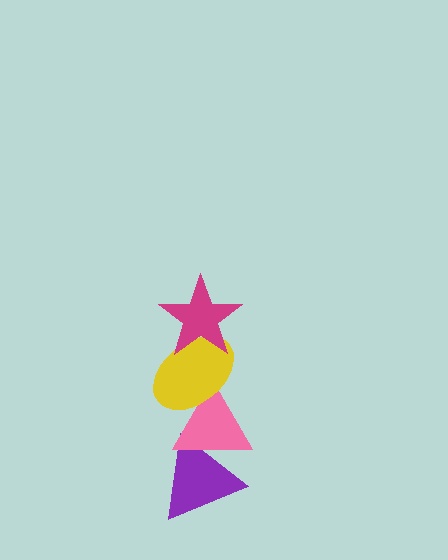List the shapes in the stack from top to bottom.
From top to bottom: the magenta star, the yellow ellipse, the pink triangle, the purple triangle.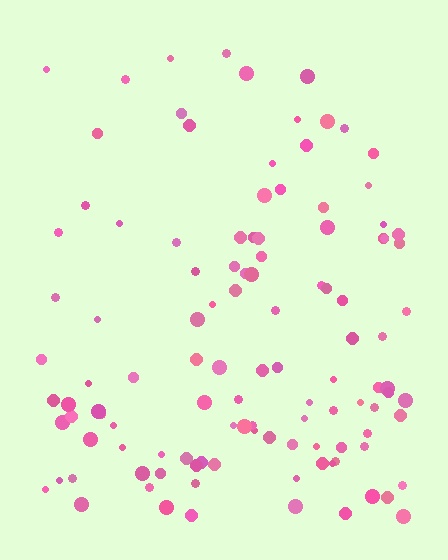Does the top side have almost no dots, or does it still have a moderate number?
Still a moderate number, just noticeably fewer than the bottom.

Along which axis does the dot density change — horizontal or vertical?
Vertical.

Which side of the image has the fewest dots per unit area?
The top.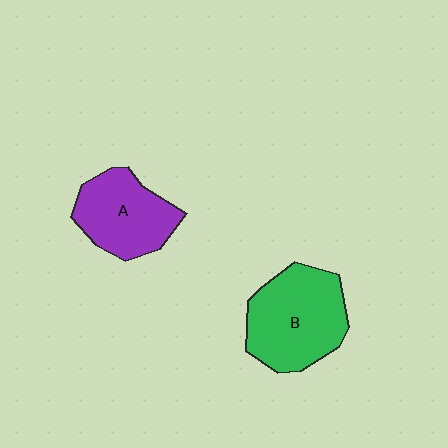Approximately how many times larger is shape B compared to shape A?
Approximately 1.3 times.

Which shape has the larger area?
Shape B (green).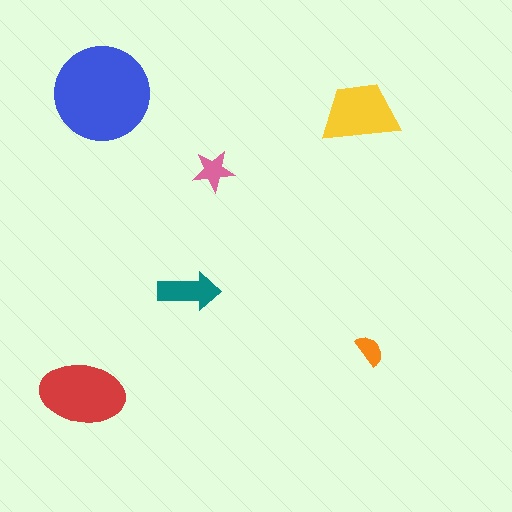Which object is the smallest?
The orange semicircle.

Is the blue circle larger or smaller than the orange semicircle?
Larger.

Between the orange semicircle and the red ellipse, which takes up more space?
The red ellipse.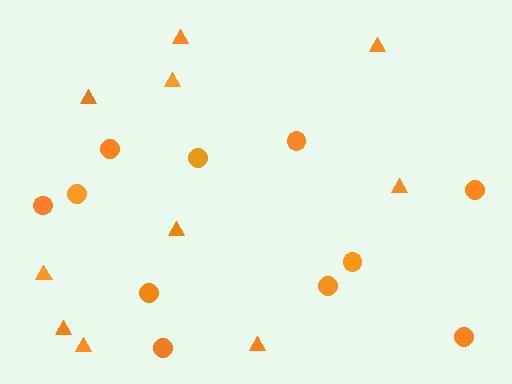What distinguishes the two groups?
There are 2 groups: one group of circles (11) and one group of triangles (10).